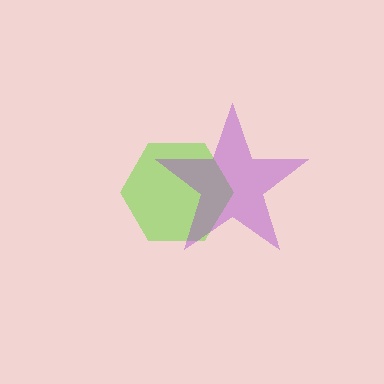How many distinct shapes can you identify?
There are 2 distinct shapes: a lime hexagon, a purple star.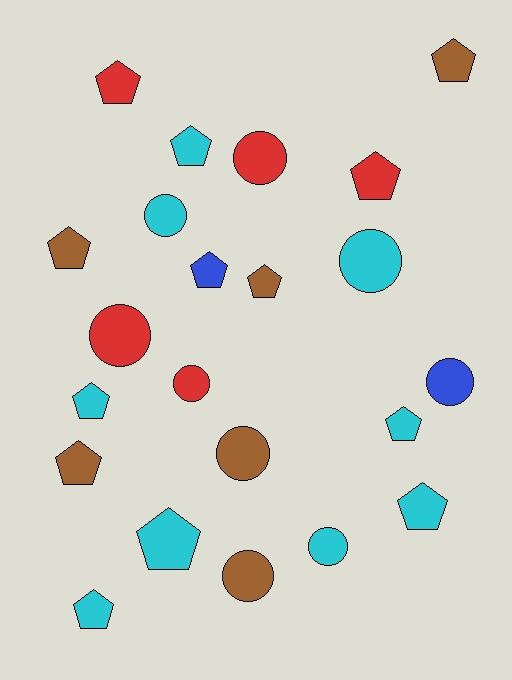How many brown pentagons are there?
There are 4 brown pentagons.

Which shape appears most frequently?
Pentagon, with 13 objects.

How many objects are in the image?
There are 22 objects.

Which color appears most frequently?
Cyan, with 9 objects.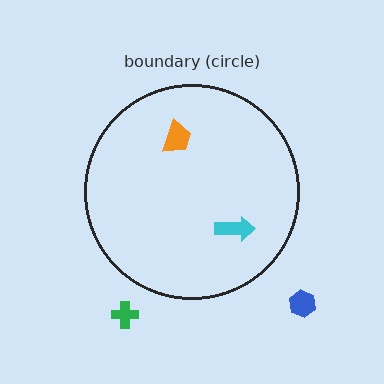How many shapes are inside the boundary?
2 inside, 2 outside.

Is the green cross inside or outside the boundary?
Outside.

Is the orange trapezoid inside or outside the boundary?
Inside.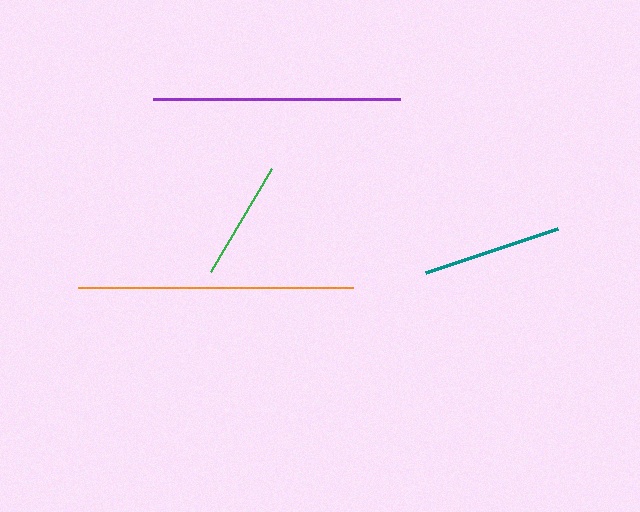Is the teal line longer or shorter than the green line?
The teal line is longer than the green line.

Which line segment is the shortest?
The green line is the shortest at approximately 120 pixels.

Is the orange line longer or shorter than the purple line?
The orange line is longer than the purple line.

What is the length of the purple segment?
The purple segment is approximately 247 pixels long.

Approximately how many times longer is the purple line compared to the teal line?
The purple line is approximately 1.8 times the length of the teal line.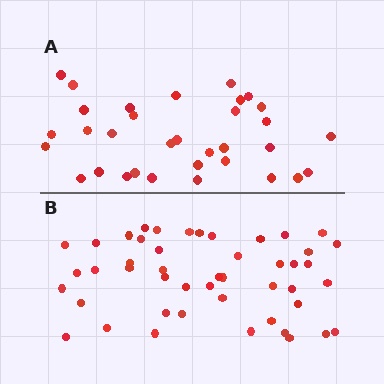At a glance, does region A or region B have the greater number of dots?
Region B (the bottom region) has more dots.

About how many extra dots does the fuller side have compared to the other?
Region B has approximately 15 more dots than region A.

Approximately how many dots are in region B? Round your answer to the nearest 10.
About 50 dots. (The exact count is 47, which rounds to 50.)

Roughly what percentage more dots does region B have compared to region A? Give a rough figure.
About 40% more.